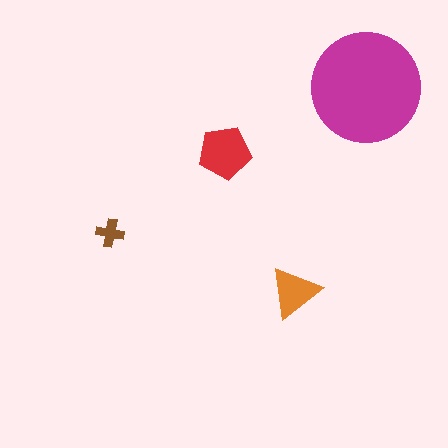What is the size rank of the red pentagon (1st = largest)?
2nd.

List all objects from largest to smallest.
The magenta circle, the red pentagon, the orange triangle, the brown cross.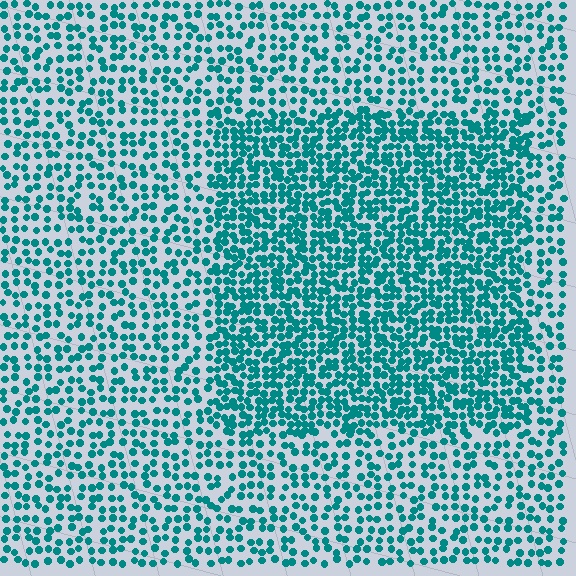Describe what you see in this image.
The image contains small teal elements arranged at two different densities. A rectangle-shaped region is visible where the elements are more densely packed than the surrounding area.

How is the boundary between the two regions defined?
The boundary is defined by a change in element density (approximately 1.8x ratio). All elements are the same color, size, and shape.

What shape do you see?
I see a rectangle.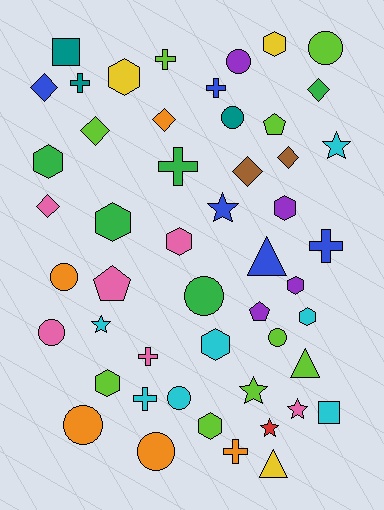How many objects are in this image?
There are 50 objects.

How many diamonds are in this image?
There are 7 diamonds.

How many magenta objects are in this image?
There are no magenta objects.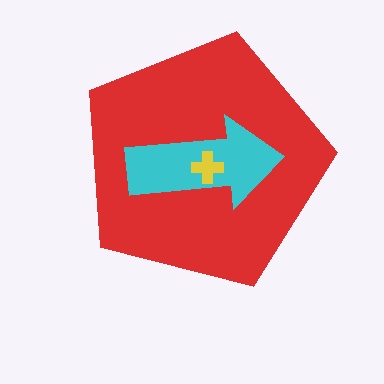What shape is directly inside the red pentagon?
The cyan arrow.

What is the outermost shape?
The red pentagon.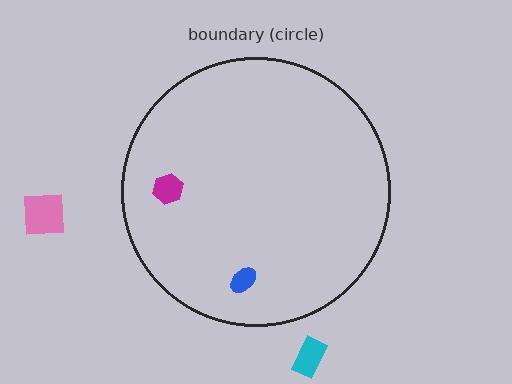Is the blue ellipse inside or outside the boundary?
Inside.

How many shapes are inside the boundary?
2 inside, 2 outside.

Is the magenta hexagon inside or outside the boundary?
Inside.